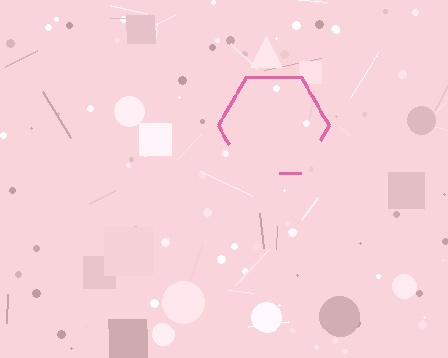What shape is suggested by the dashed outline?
The dashed outline suggests a hexagon.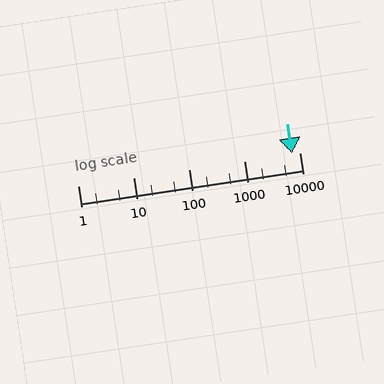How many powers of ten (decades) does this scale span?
The scale spans 4 decades, from 1 to 10000.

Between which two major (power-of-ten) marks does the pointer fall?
The pointer is between 1000 and 10000.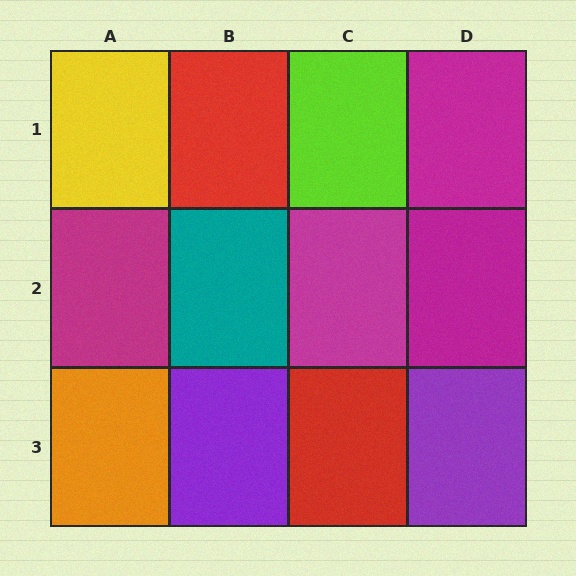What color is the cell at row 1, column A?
Yellow.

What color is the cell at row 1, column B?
Red.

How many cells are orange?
1 cell is orange.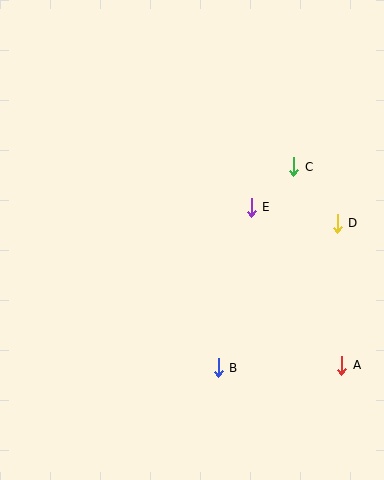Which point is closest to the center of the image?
Point E at (251, 207) is closest to the center.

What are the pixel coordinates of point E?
Point E is at (251, 207).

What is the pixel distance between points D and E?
The distance between D and E is 87 pixels.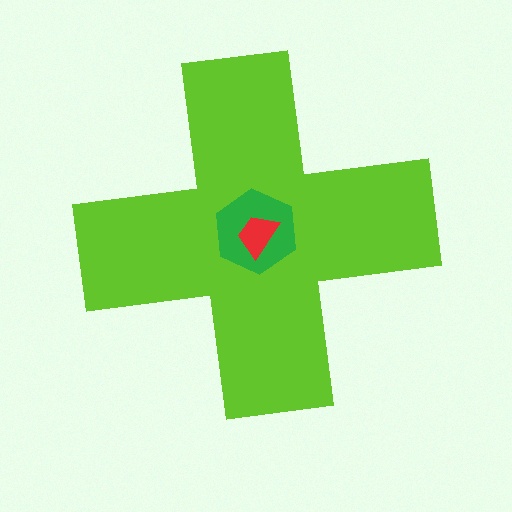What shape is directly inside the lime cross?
The green hexagon.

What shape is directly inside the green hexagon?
The red trapezoid.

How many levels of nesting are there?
3.